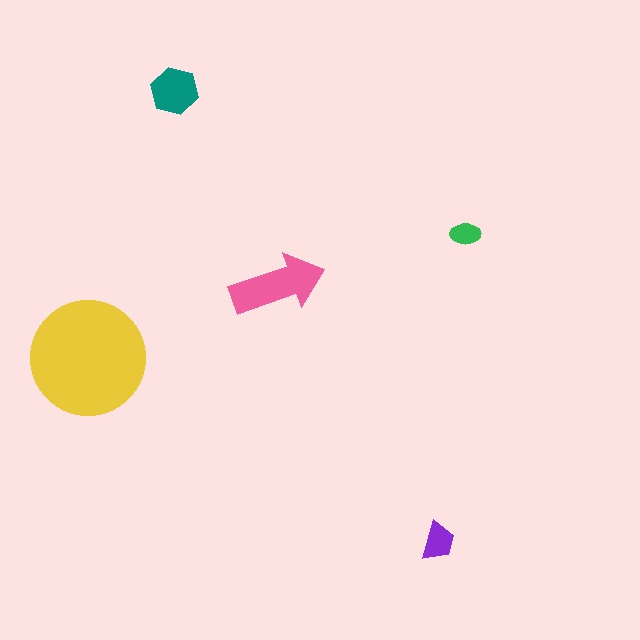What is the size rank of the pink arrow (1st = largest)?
2nd.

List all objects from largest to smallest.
The yellow circle, the pink arrow, the teal hexagon, the purple trapezoid, the green ellipse.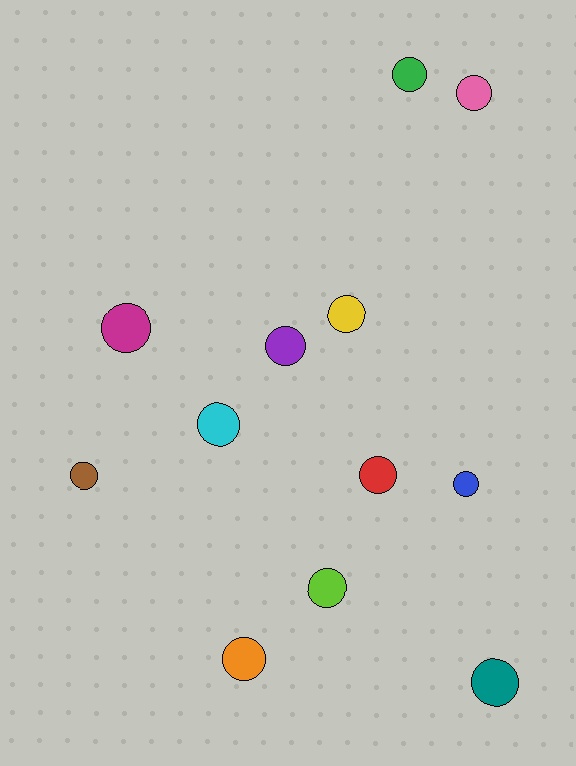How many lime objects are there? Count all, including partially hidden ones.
There is 1 lime object.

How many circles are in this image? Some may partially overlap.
There are 12 circles.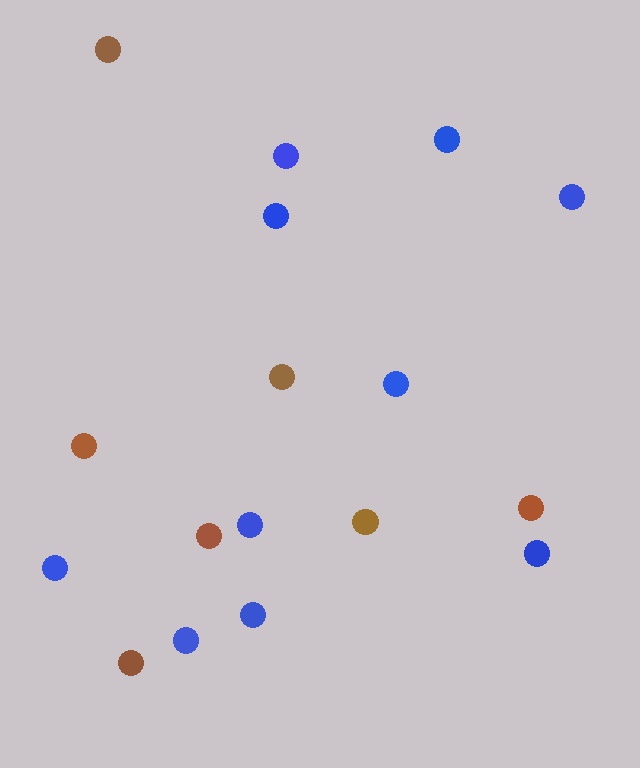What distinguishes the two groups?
There are 2 groups: one group of brown circles (7) and one group of blue circles (10).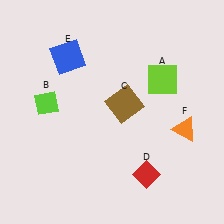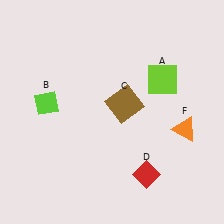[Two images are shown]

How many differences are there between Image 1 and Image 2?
There is 1 difference between the two images.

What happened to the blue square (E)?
The blue square (E) was removed in Image 2. It was in the top-left area of Image 1.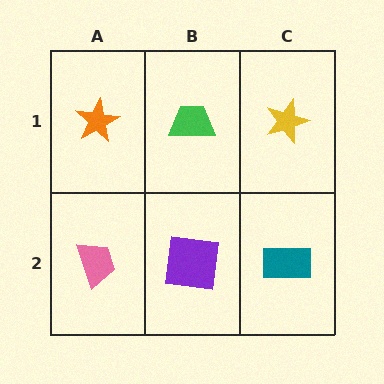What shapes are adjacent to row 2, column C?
A yellow star (row 1, column C), a purple square (row 2, column B).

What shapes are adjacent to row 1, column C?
A teal rectangle (row 2, column C), a green trapezoid (row 1, column B).